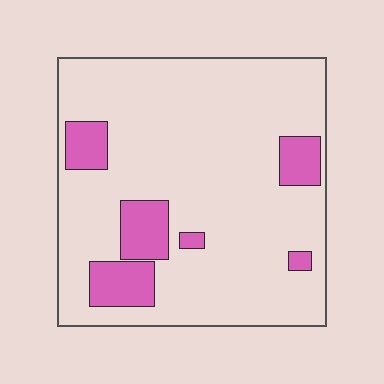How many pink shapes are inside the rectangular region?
6.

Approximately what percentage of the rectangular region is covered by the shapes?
Approximately 15%.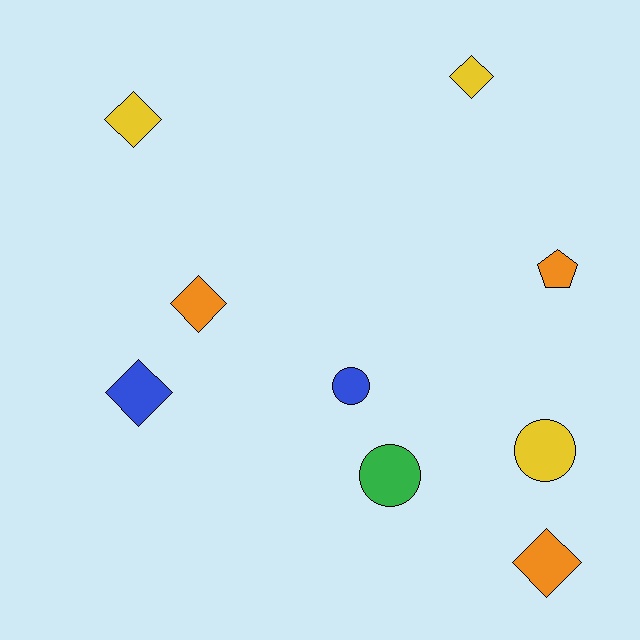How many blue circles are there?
There is 1 blue circle.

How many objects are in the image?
There are 9 objects.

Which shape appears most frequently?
Diamond, with 5 objects.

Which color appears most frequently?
Yellow, with 3 objects.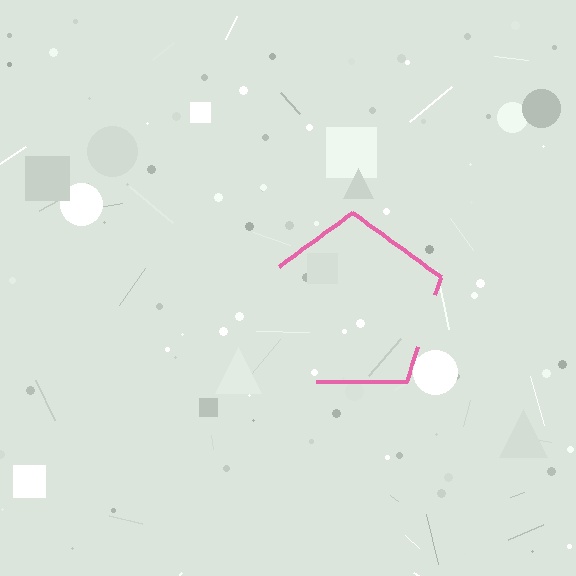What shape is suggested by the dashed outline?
The dashed outline suggests a pentagon.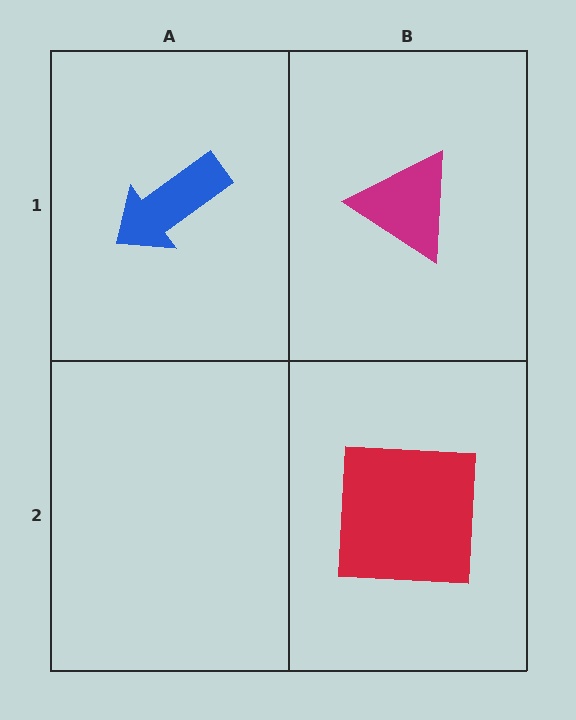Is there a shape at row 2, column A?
No, that cell is empty.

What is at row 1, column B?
A magenta triangle.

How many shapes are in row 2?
1 shape.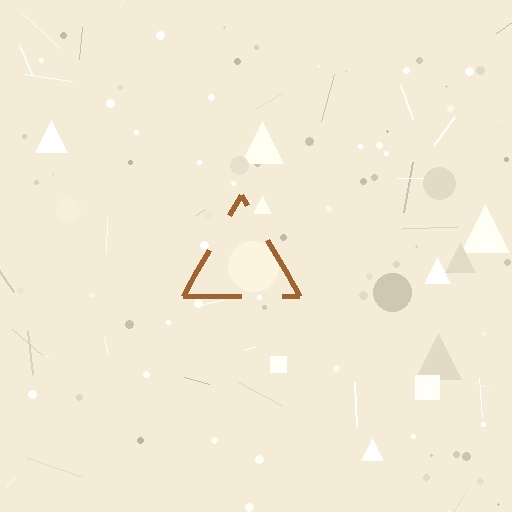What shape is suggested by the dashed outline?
The dashed outline suggests a triangle.